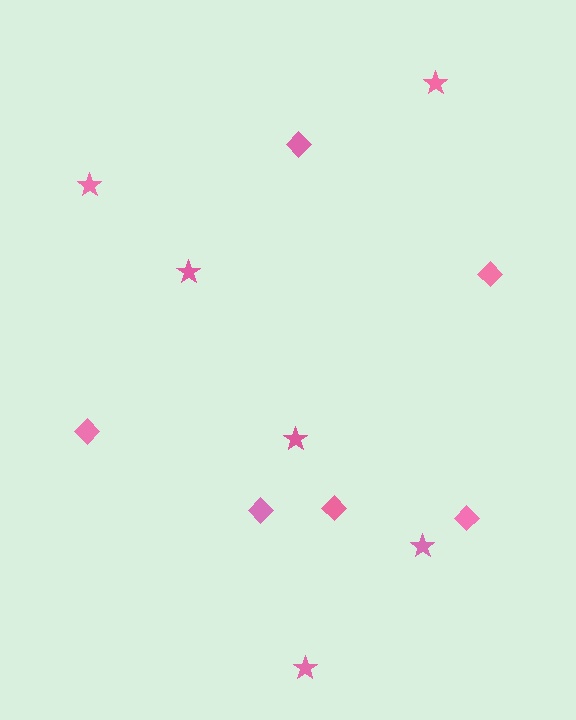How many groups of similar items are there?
There are 2 groups: one group of diamonds (6) and one group of stars (6).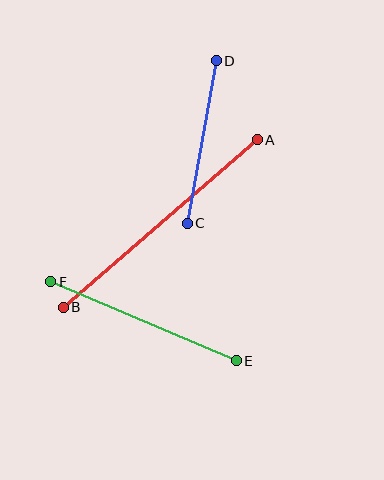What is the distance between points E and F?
The distance is approximately 202 pixels.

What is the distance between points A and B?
The distance is approximately 256 pixels.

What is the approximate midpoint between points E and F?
The midpoint is at approximately (144, 321) pixels.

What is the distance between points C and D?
The distance is approximately 165 pixels.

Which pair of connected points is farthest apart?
Points A and B are farthest apart.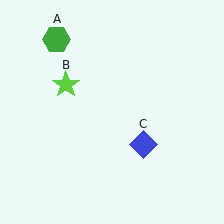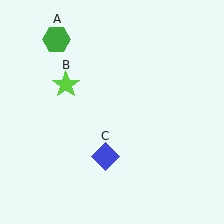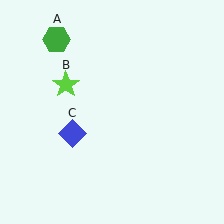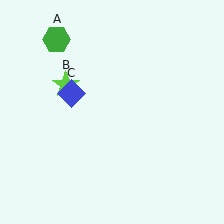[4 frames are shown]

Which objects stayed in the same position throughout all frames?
Green hexagon (object A) and lime star (object B) remained stationary.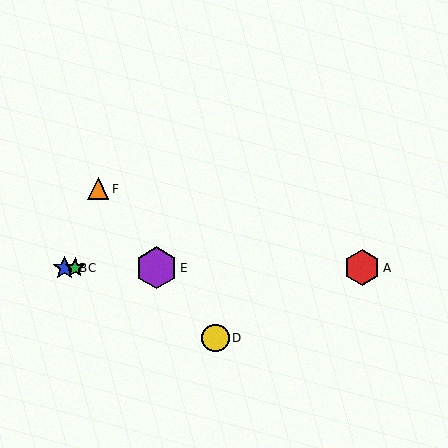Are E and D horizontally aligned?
No, E is at y≈268 and D is at y≈338.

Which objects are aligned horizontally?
Objects A, B, C, E are aligned horizontally.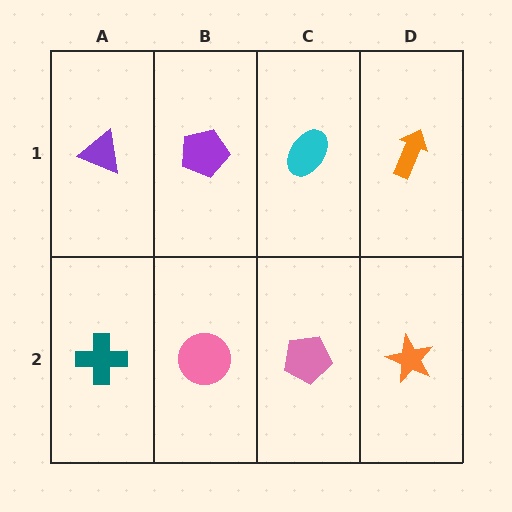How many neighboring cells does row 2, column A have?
2.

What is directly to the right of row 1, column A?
A purple pentagon.